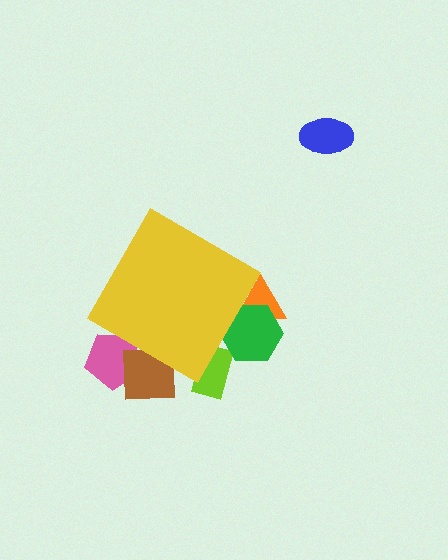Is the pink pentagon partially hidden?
Yes, the pink pentagon is partially hidden behind the yellow diamond.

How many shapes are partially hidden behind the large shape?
5 shapes are partially hidden.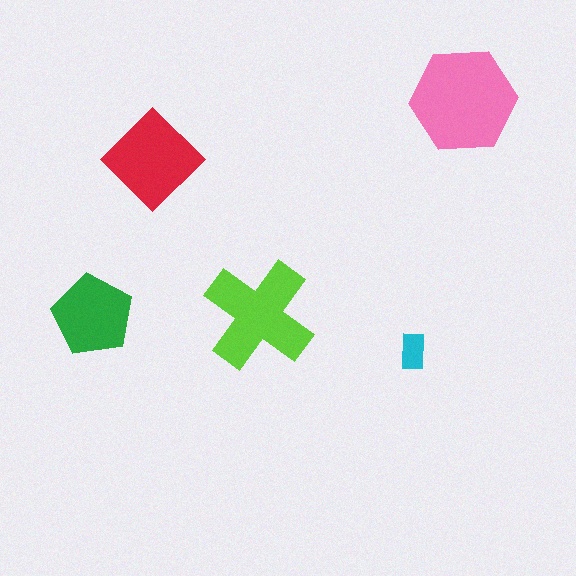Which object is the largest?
The pink hexagon.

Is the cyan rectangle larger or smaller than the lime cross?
Smaller.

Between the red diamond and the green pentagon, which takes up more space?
The red diamond.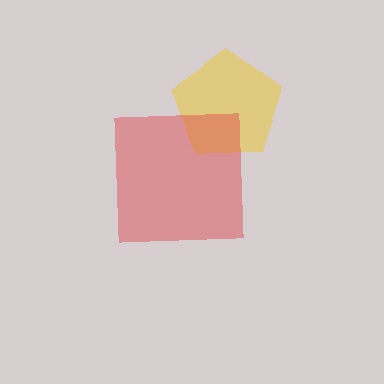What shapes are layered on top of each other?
The layered shapes are: a yellow pentagon, a red square.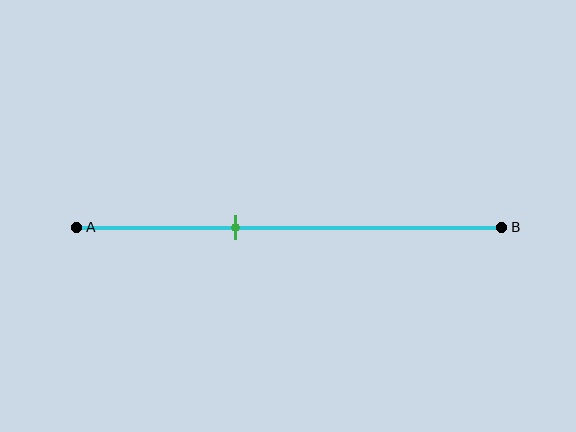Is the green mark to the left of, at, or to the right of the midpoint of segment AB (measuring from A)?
The green mark is to the left of the midpoint of segment AB.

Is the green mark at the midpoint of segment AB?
No, the mark is at about 35% from A, not at the 50% midpoint.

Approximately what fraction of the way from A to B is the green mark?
The green mark is approximately 35% of the way from A to B.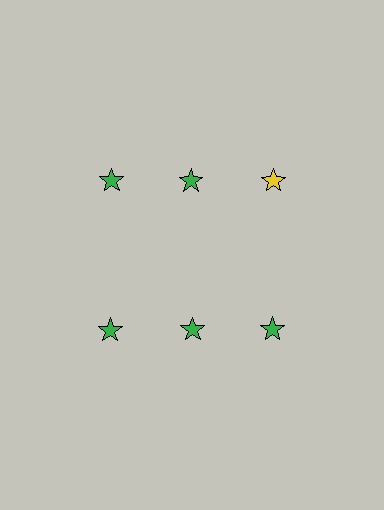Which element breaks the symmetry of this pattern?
The yellow star in the top row, center column breaks the symmetry. All other shapes are green stars.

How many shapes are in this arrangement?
There are 6 shapes arranged in a grid pattern.